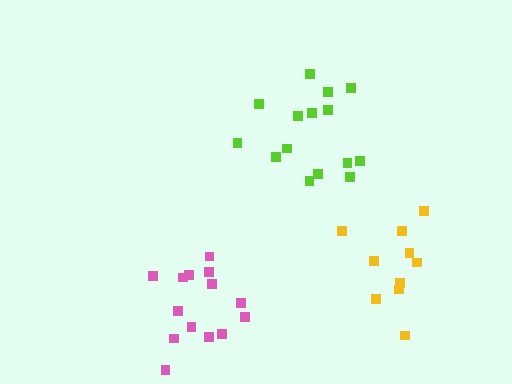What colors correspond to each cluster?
The clusters are colored: pink, yellow, lime.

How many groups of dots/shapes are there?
There are 3 groups.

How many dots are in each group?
Group 1: 14 dots, Group 2: 10 dots, Group 3: 15 dots (39 total).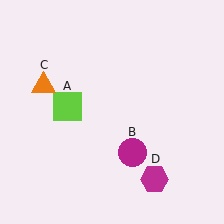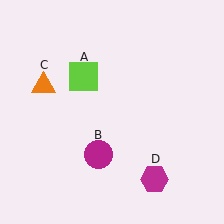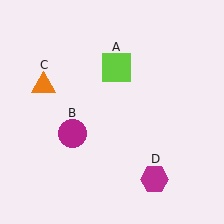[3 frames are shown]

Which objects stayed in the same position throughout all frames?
Orange triangle (object C) and magenta hexagon (object D) remained stationary.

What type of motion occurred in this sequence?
The lime square (object A), magenta circle (object B) rotated clockwise around the center of the scene.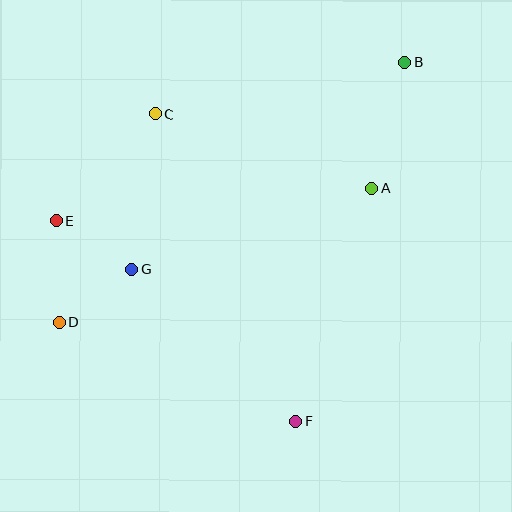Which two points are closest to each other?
Points D and G are closest to each other.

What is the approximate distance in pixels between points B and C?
The distance between B and C is approximately 255 pixels.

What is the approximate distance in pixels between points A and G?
The distance between A and G is approximately 254 pixels.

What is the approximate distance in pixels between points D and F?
The distance between D and F is approximately 257 pixels.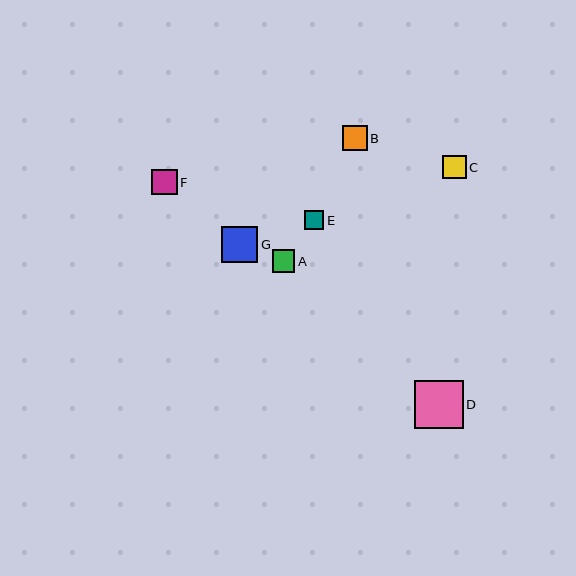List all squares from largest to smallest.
From largest to smallest: D, G, B, F, C, A, E.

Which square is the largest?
Square D is the largest with a size of approximately 48 pixels.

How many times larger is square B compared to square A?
Square B is approximately 1.1 times the size of square A.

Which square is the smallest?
Square E is the smallest with a size of approximately 19 pixels.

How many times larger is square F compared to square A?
Square F is approximately 1.1 times the size of square A.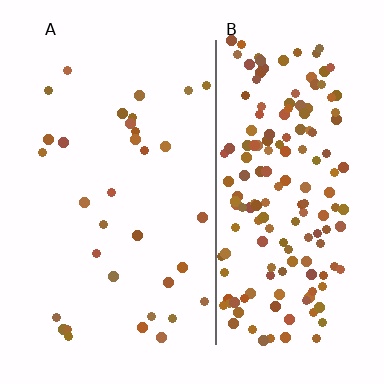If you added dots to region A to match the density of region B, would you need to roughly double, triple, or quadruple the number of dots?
Approximately quadruple.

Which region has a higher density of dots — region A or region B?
B (the right).